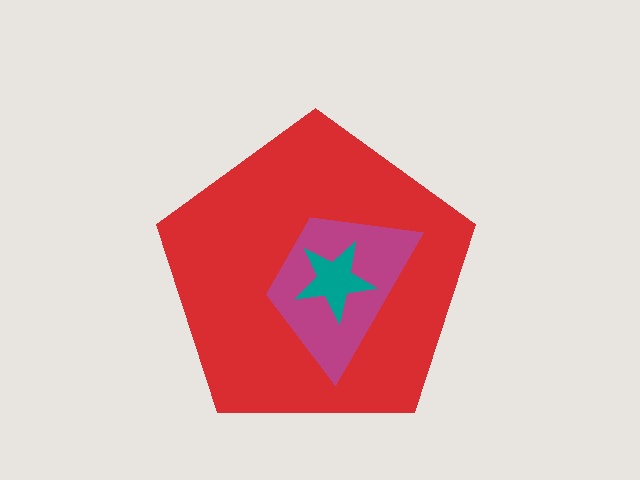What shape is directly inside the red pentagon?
The magenta trapezoid.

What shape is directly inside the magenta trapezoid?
The teal star.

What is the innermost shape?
The teal star.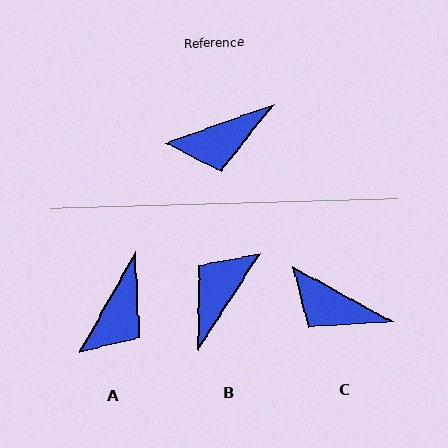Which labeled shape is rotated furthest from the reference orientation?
B, about 142 degrees away.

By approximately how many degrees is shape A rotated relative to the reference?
Approximately 41 degrees counter-clockwise.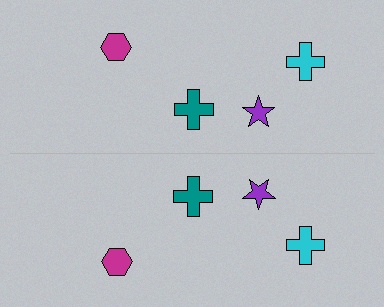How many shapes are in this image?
There are 8 shapes in this image.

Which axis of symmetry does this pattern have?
The pattern has a horizontal axis of symmetry running through the center of the image.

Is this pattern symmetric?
Yes, this pattern has bilateral (reflection) symmetry.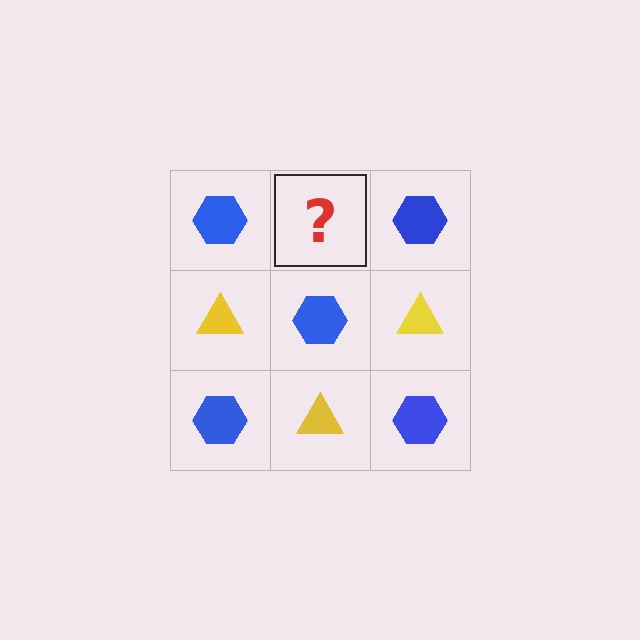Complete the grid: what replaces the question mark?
The question mark should be replaced with a yellow triangle.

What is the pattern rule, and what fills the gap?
The rule is that it alternates blue hexagon and yellow triangle in a checkerboard pattern. The gap should be filled with a yellow triangle.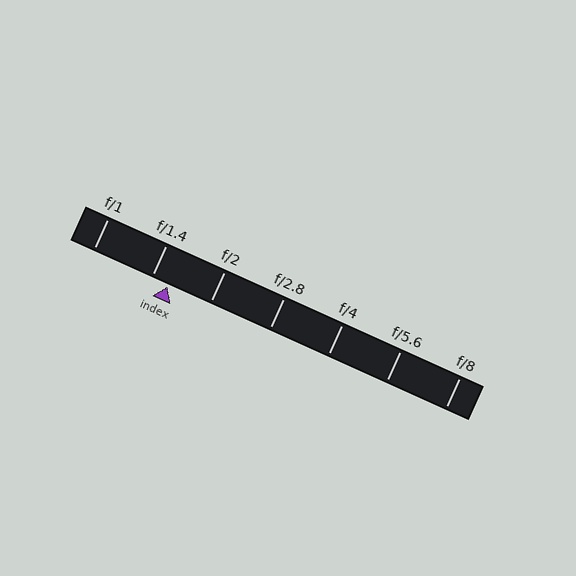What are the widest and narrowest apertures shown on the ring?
The widest aperture shown is f/1 and the narrowest is f/8.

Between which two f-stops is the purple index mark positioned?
The index mark is between f/1.4 and f/2.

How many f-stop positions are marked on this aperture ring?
There are 7 f-stop positions marked.